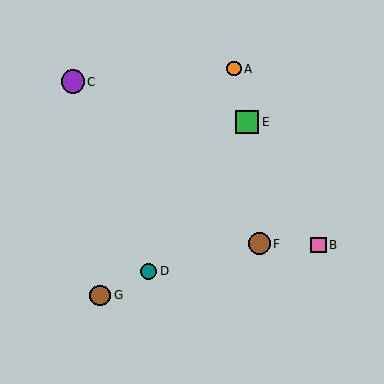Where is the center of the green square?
The center of the green square is at (247, 122).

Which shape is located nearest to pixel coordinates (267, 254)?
The brown circle (labeled F) at (259, 244) is nearest to that location.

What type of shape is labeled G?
Shape G is a brown circle.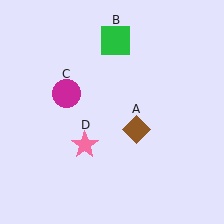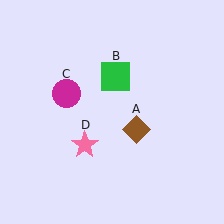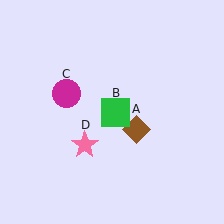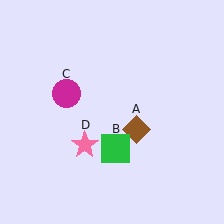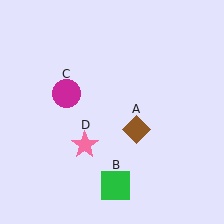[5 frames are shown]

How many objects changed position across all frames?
1 object changed position: green square (object B).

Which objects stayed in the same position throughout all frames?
Brown diamond (object A) and magenta circle (object C) and pink star (object D) remained stationary.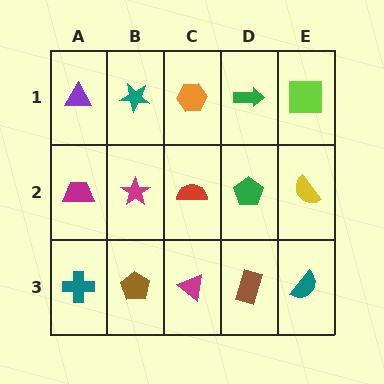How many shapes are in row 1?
5 shapes.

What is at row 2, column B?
A magenta star.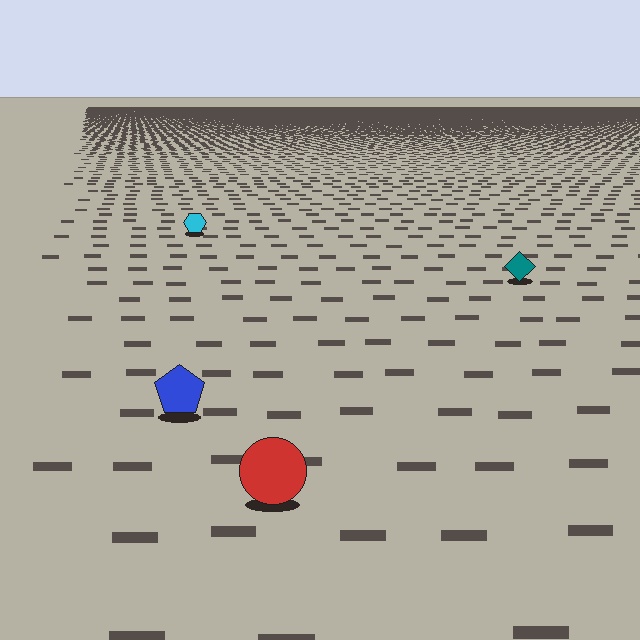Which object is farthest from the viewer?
The cyan hexagon is farthest from the viewer. It appears smaller and the ground texture around it is denser.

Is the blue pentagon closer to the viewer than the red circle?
No. The red circle is closer — you can tell from the texture gradient: the ground texture is coarser near it.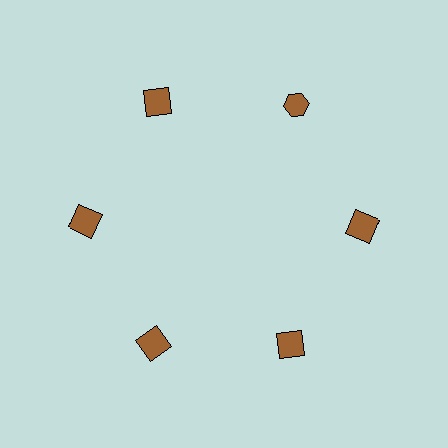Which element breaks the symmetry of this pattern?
The brown hexagon at roughly the 1 o'clock position breaks the symmetry. All other shapes are brown squares.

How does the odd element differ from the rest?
It has a different shape: hexagon instead of square.